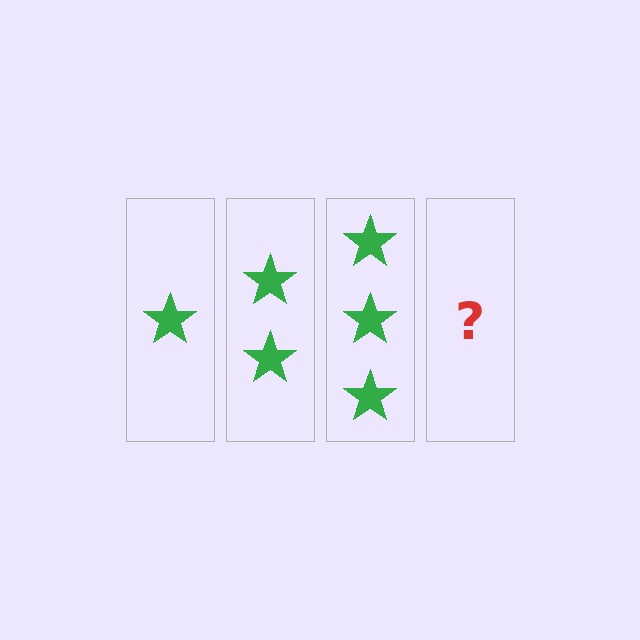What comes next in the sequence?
The next element should be 4 stars.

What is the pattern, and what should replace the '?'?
The pattern is that each step adds one more star. The '?' should be 4 stars.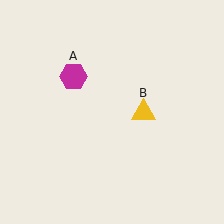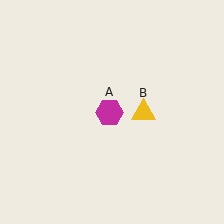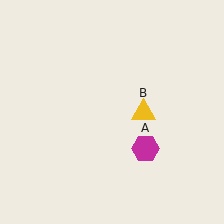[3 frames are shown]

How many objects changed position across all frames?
1 object changed position: magenta hexagon (object A).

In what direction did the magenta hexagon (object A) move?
The magenta hexagon (object A) moved down and to the right.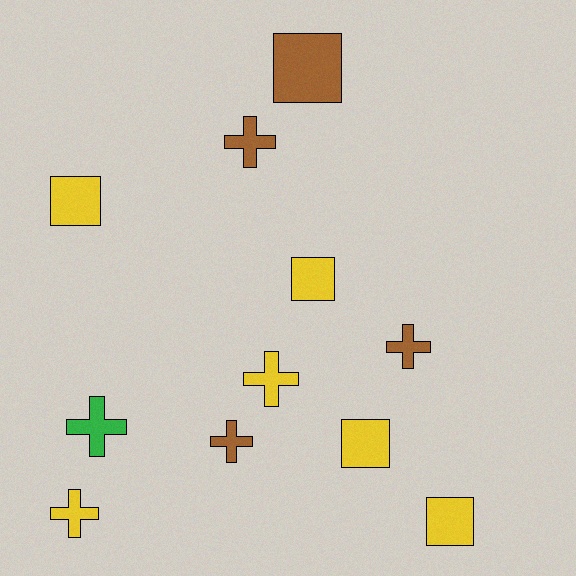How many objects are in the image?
There are 11 objects.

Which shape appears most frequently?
Cross, with 6 objects.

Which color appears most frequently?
Yellow, with 6 objects.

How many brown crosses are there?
There are 3 brown crosses.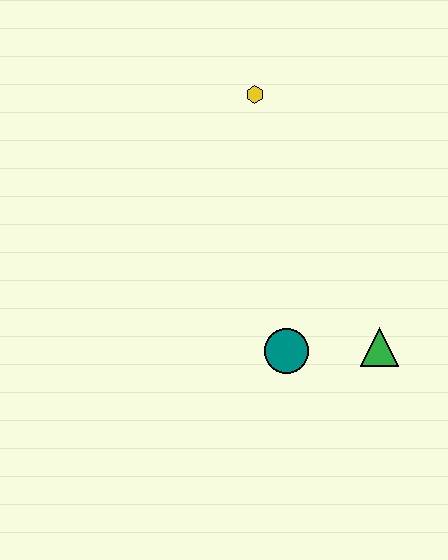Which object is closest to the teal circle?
The green triangle is closest to the teal circle.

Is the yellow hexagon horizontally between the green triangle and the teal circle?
No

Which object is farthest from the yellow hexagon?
The green triangle is farthest from the yellow hexagon.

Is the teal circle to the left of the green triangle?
Yes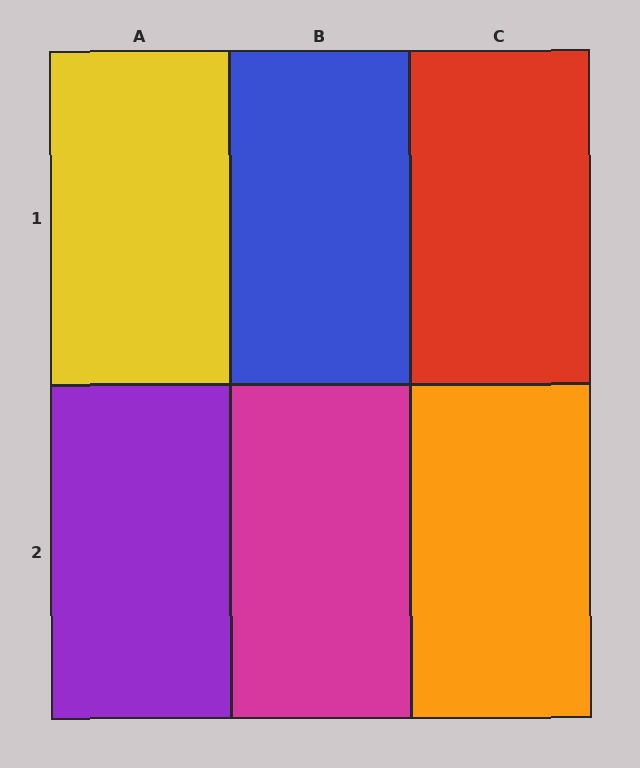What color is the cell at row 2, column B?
Magenta.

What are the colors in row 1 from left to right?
Yellow, blue, red.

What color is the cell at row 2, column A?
Purple.